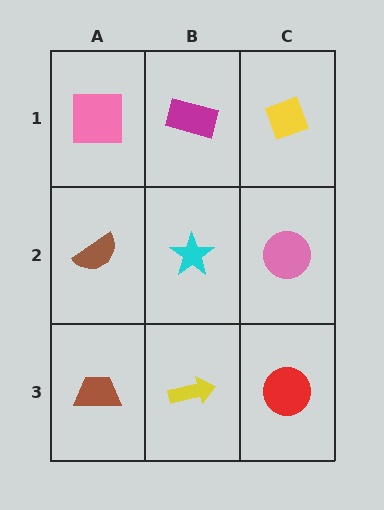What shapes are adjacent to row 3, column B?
A cyan star (row 2, column B), a brown trapezoid (row 3, column A), a red circle (row 3, column C).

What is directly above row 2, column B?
A magenta rectangle.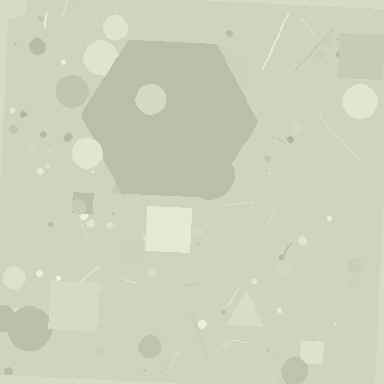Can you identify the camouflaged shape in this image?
The camouflaged shape is a hexagon.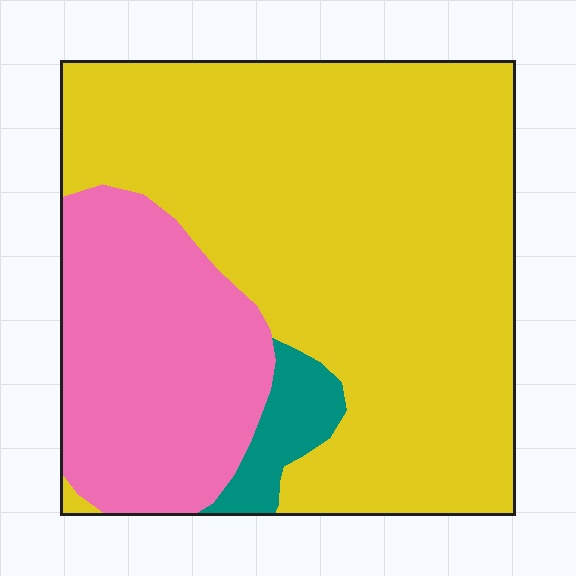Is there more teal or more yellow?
Yellow.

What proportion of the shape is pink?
Pink takes up between a quarter and a half of the shape.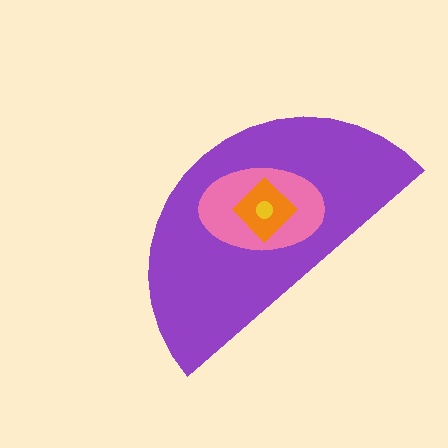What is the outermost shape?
The purple semicircle.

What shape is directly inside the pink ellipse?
The orange diamond.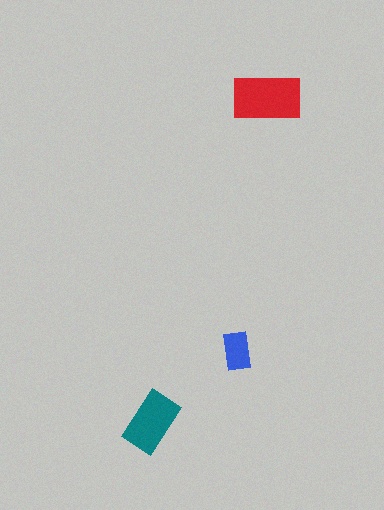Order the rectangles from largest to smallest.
the red one, the teal one, the blue one.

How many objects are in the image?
There are 3 objects in the image.